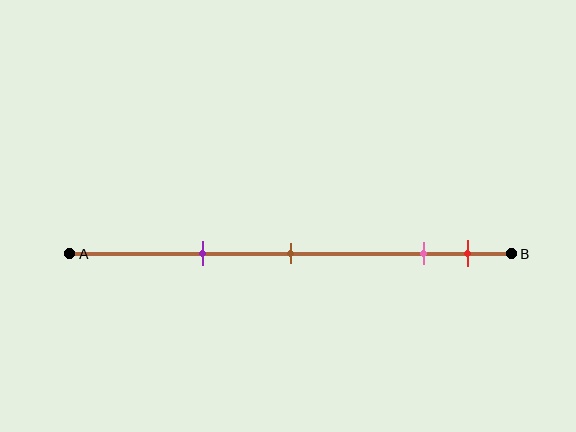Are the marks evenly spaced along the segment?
No, the marks are not evenly spaced.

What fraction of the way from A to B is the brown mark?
The brown mark is approximately 50% (0.5) of the way from A to B.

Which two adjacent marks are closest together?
The pink and red marks are the closest adjacent pair.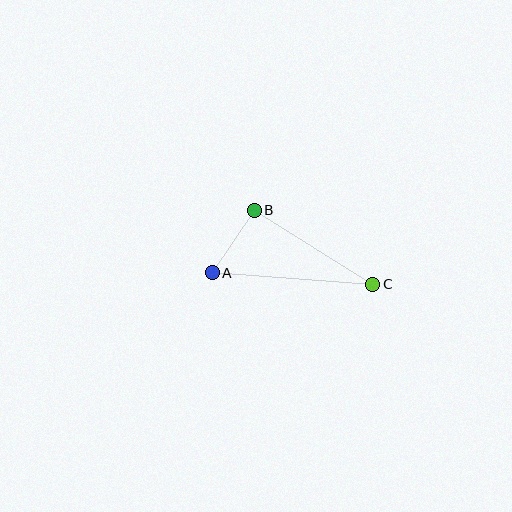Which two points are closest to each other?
Points A and B are closest to each other.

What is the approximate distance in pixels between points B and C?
The distance between B and C is approximately 140 pixels.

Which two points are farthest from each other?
Points A and C are farthest from each other.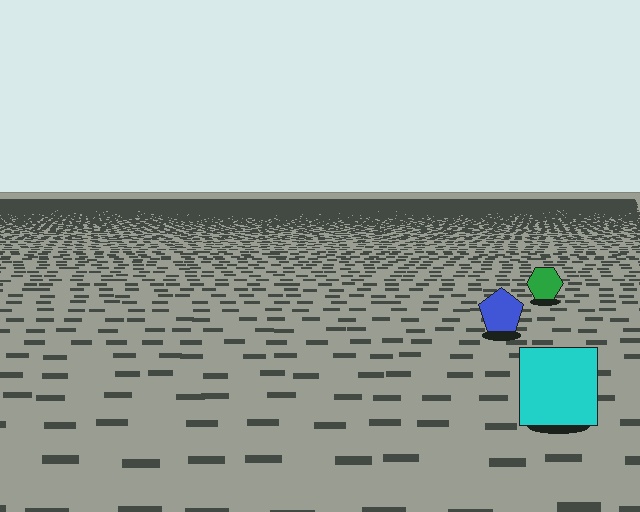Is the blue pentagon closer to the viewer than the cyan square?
No. The cyan square is closer — you can tell from the texture gradient: the ground texture is coarser near it.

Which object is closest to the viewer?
The cyan square is closest. The texture marks near it are larger and more spread out.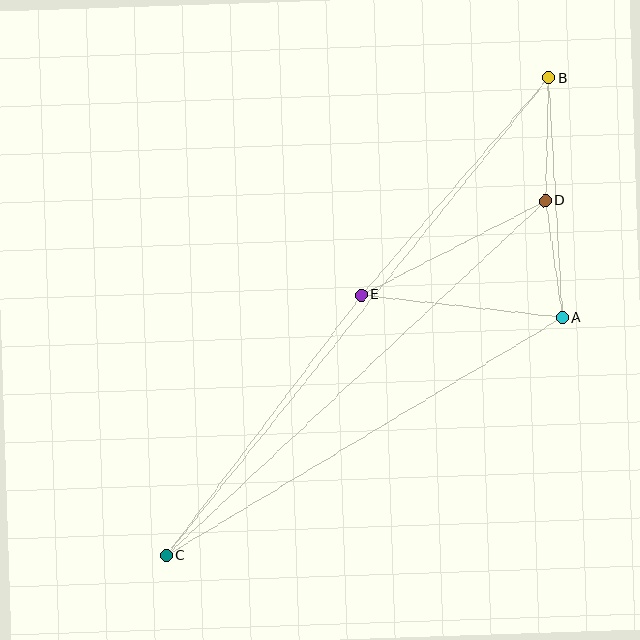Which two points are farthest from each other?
Points B and C are farthest from each other.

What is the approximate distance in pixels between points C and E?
The distance between C and E is approximately 326 pixels.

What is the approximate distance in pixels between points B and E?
The distance between B and E is approximately 287 pixels.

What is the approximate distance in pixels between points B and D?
The distance between B and D is approximately 123 pixels.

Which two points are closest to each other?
Points A and D are closest to each other.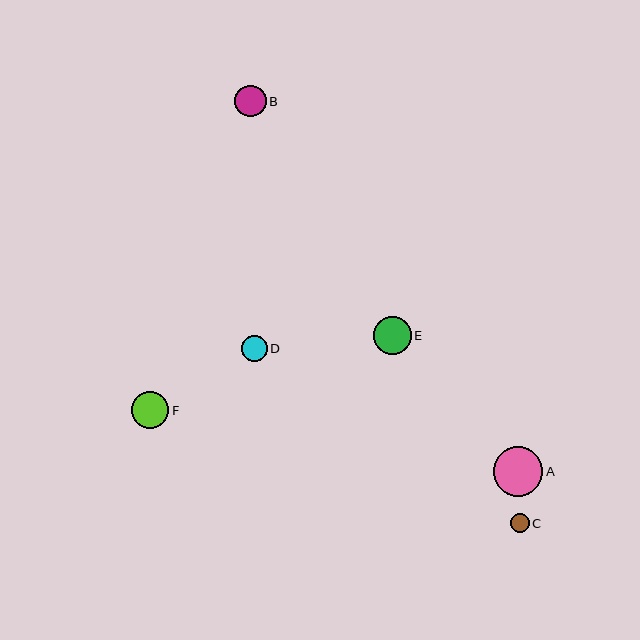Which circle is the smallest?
Circle C is the smallest with a size of approximately 18 pixels.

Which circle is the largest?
Circle A is the largest with a size of approximately 49 pixels.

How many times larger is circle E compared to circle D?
Circle E is approximately 1.5 times the size of circle D.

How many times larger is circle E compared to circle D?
Circle E is approximately 1.5 times the size of circle D.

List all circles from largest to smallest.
From largest to smallest: A, E, F, B, D, C.